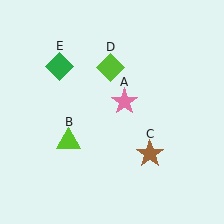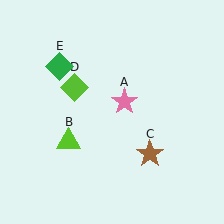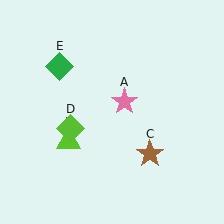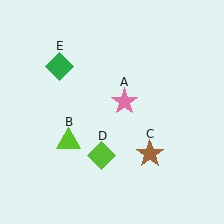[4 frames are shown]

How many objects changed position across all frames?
1 object changed position: lime diamond (object D).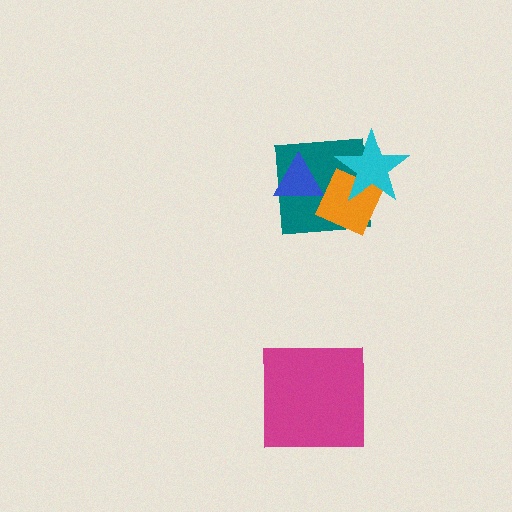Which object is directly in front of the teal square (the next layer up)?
The orange diamond is directly in front of the teal square.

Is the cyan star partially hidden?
No, no other shape covers it.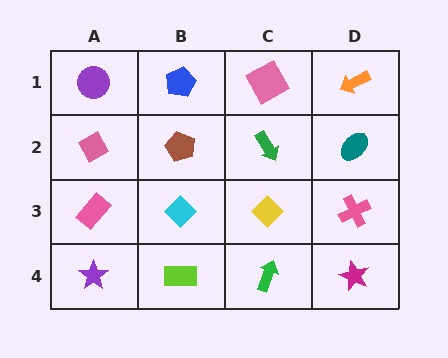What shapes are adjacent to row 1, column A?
A pink diamond (row 2, column A), a blue pentagon (row 1, column B).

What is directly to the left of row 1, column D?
A pink square.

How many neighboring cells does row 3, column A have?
3.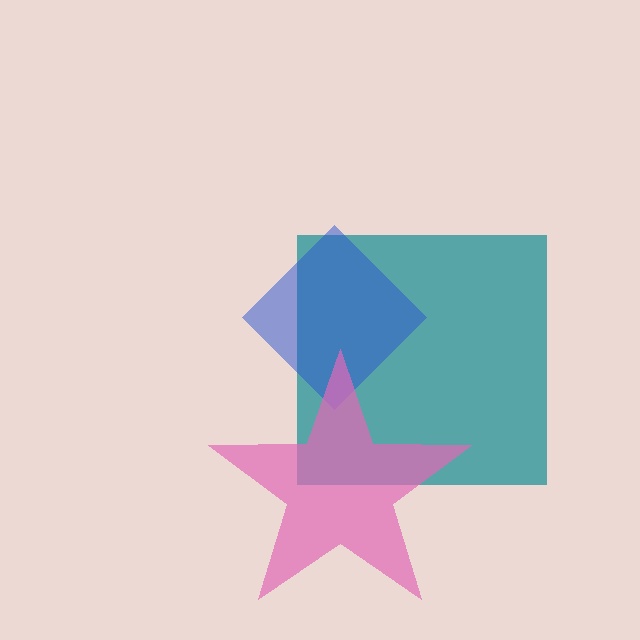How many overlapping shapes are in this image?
There are 3 overlapping shapes in the image.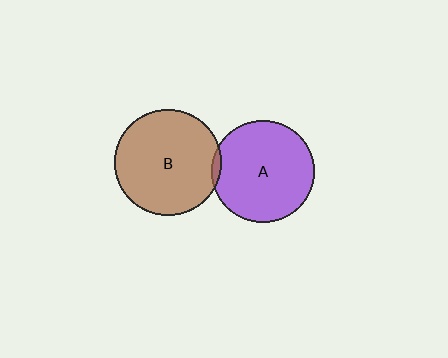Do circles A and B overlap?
Yes.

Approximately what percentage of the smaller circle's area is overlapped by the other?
Approximately 5%.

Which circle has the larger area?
Circle B (brown).